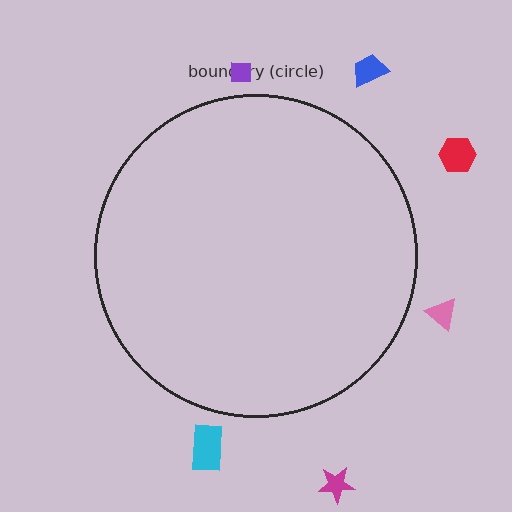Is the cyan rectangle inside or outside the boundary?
Outside.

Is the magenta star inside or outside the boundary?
Outside.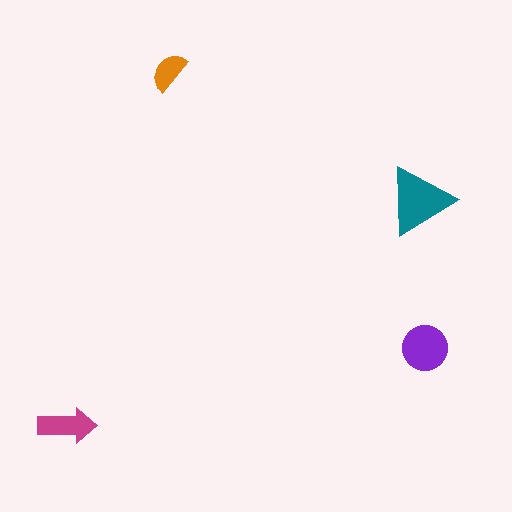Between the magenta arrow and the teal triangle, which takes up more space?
The teal triangle.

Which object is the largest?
The teal triangle.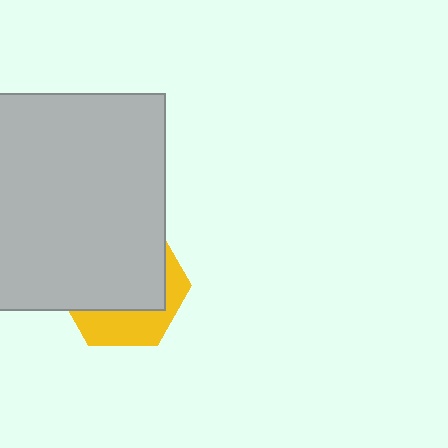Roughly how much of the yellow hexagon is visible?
A small part of it is visible (roughly 33%).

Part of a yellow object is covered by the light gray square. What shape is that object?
It is a hexagon.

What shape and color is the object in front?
The object in front is a light gray square.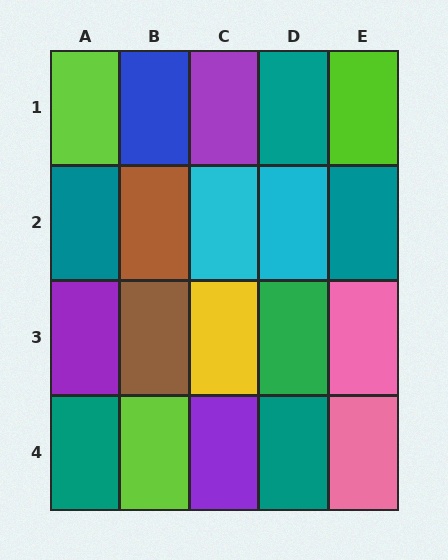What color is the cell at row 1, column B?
Blue.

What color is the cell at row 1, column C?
Purple.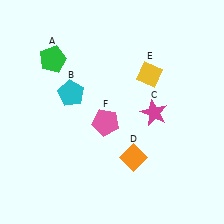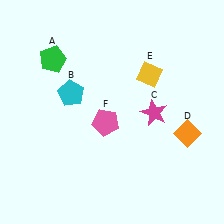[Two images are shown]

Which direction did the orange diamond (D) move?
The orange diamond (D) moved right.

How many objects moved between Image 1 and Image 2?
1 object moved between the two images.